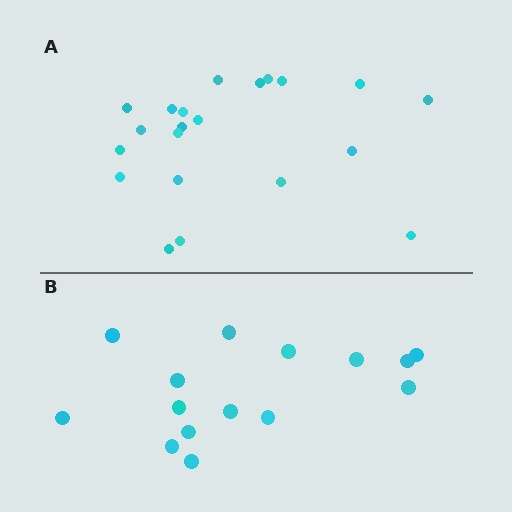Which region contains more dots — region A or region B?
Region A (the top region) has more dots.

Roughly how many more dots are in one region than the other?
Region A has about 6 more dots than region B.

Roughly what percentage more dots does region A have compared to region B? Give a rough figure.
About 40% more.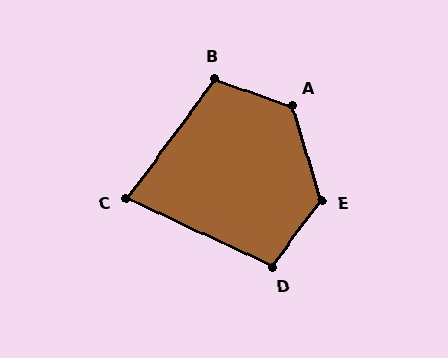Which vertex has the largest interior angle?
A, at approximately 126 degrees.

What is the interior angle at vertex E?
Approximately 126 degrees (obtuse).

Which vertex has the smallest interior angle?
C, at approximately 78 degrees.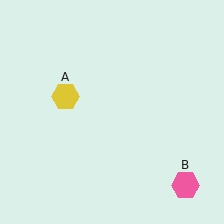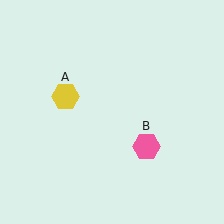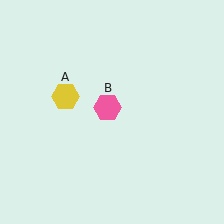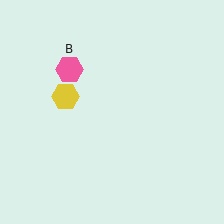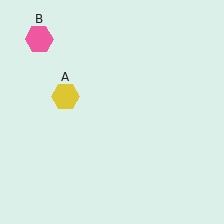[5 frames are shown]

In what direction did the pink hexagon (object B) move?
The pink hexagon (object B) moved up and to the left.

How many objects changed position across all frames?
1 object changed position: pink hexagon (object B).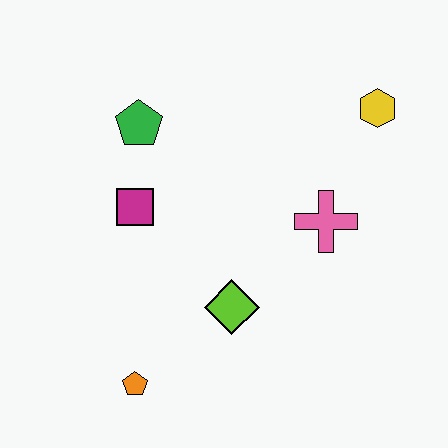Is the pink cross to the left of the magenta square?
No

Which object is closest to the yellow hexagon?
The pink cross is closest to the yellow hexagon.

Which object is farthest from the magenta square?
The yellow hexagon is farthest from the magenta square.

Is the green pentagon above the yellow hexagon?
No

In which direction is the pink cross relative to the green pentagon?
The pink cross is to the right of the green pentagon.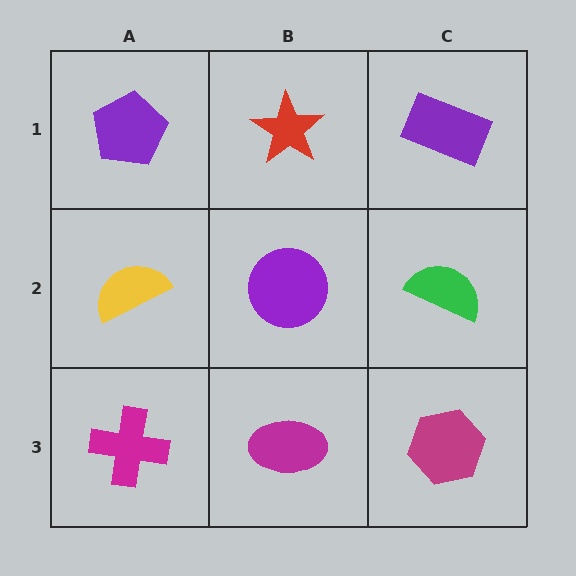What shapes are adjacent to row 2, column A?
A purple pentagon (row 1, column A), a magenta cross (row 3, column A), a purple circle (row 2, column B).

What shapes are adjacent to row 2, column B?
A red star (row 1, column B), a magenta ellipse (row 3, column B), a yellow semicircle (row 2, column A), a green semicircle (row 2, column C).